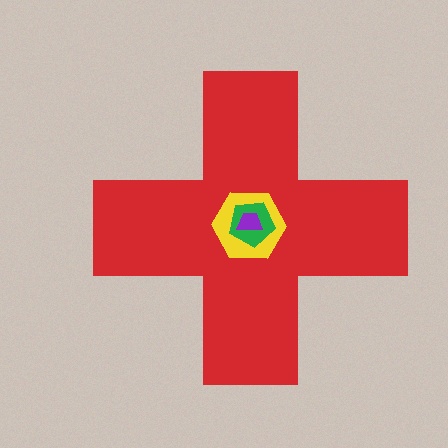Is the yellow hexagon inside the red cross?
Yes.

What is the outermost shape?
The red cross.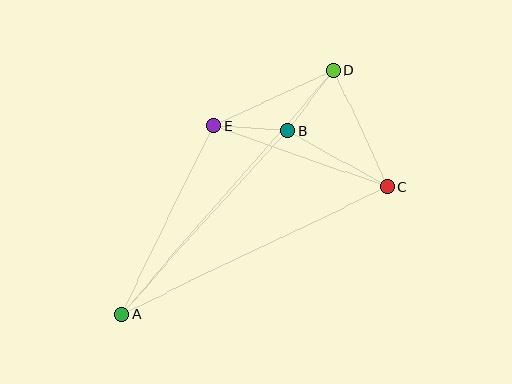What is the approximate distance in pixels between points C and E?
The distance between C and E is approximately 184 pixels.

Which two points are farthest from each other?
Points A and D are farthest from each other.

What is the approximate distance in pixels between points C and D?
The distance between C and D is approximately 128 pixels.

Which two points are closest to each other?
Points B and E are closest to each other.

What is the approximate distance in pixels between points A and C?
The distance between A and C is approximately 295 pixels.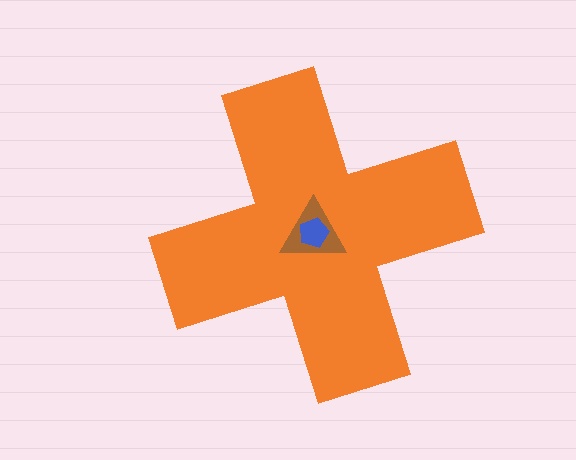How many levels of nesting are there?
3.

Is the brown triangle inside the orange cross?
Yes.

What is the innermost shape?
The blue pentagon.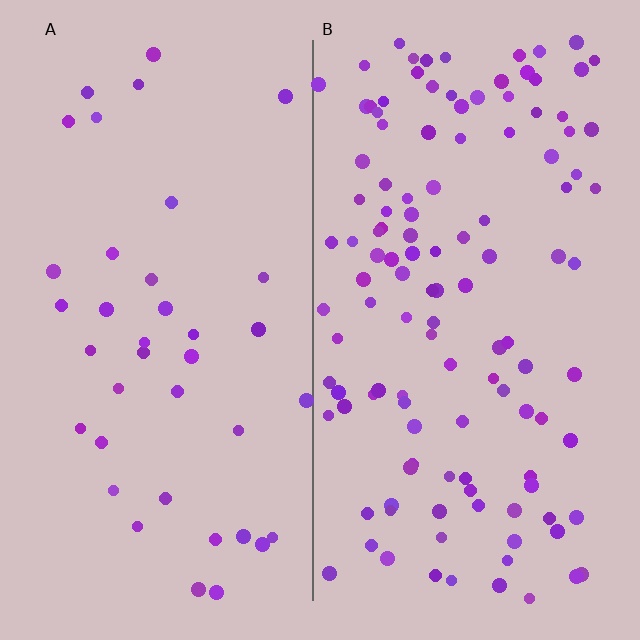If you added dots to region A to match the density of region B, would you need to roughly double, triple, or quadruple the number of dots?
Approximately triple.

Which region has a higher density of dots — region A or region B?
B (the right).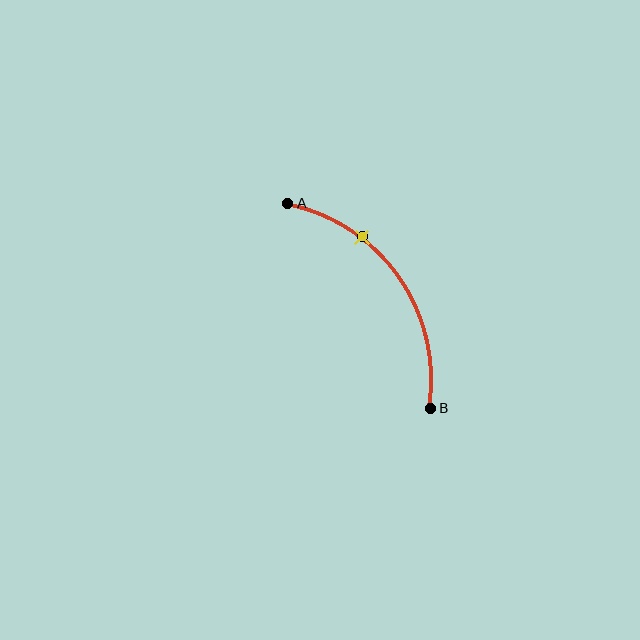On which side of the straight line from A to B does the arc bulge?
The arc bulges above and to the right of the straight line connecting A and B.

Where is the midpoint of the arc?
The arc midpoint is the point on the curve farthest from the straight line joining A and B. It sits above and to the right of that line.